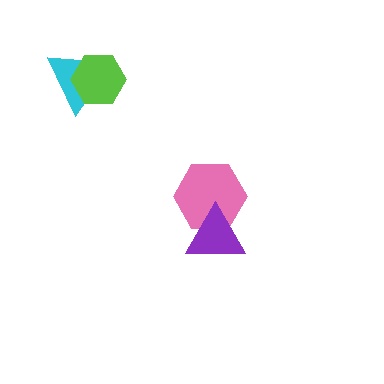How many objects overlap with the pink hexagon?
1 object overlaps with the pink hexagon.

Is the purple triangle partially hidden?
No, no other shape covers it.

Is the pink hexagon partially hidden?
Yes, it is partially covered by another shape.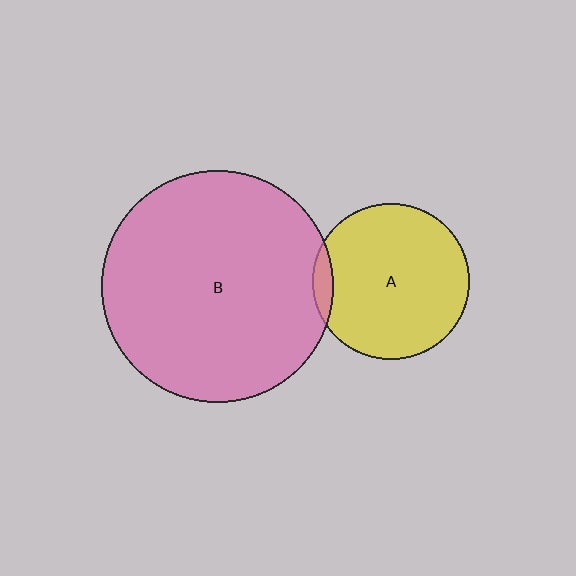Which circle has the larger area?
Circle B (pink).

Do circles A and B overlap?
Yes.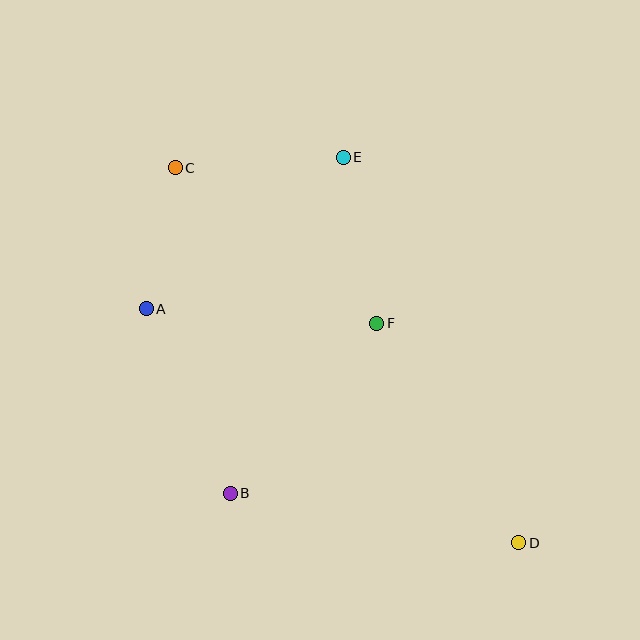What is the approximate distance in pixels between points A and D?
The distance between A and D is approximately 440 pixels.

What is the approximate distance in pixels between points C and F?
The distance between C and F is approximately 254 pixels.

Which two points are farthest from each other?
Points C and D are farthest from each other.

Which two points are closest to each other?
Points A and C are closest to each other.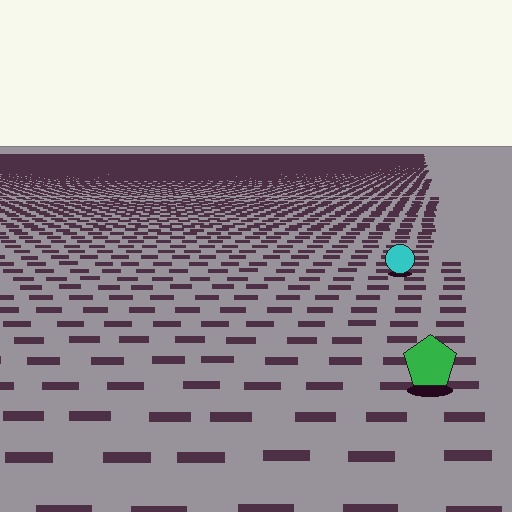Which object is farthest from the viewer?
The cyan circle is farthest from the viewer. It appears smaller and the ground texture around it is denser.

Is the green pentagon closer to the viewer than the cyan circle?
Yes. The green pentagon is closer — you can tell from the texture gradient: the ground texture is coarser near it.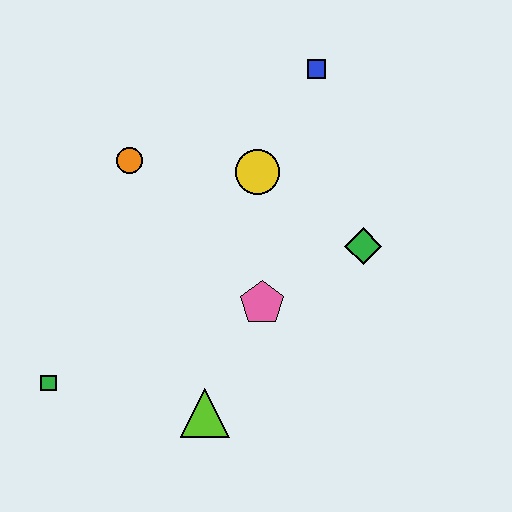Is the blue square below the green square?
No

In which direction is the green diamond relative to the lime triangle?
The green diamond is above the lime triangle.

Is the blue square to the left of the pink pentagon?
No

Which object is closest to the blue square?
The yellow circle is closest to the blue square.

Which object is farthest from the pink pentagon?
The blue square is farthest from the pink pentagon.